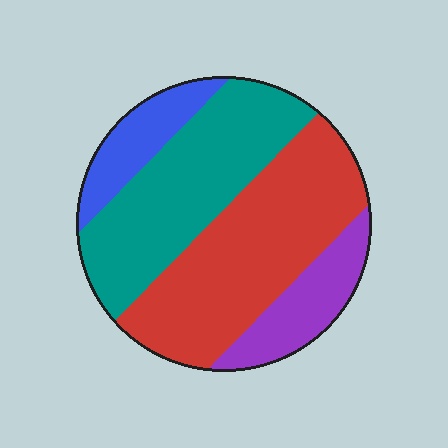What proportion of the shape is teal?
Teal takes up between a third and a half of the shape.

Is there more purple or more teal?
Teal.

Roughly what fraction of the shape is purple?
Purple covers roughly 15% of the shape.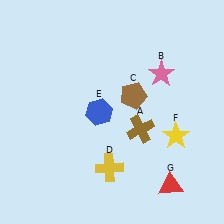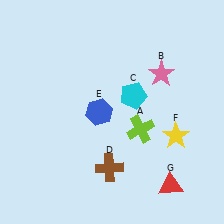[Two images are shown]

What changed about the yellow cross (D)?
In Image 1, D is yellow. In Image 2, it changed to brown.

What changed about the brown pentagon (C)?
In Image 1, C is brown. In Image 2, it changed to cyan.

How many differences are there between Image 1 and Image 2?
There are 3 differences between the two images.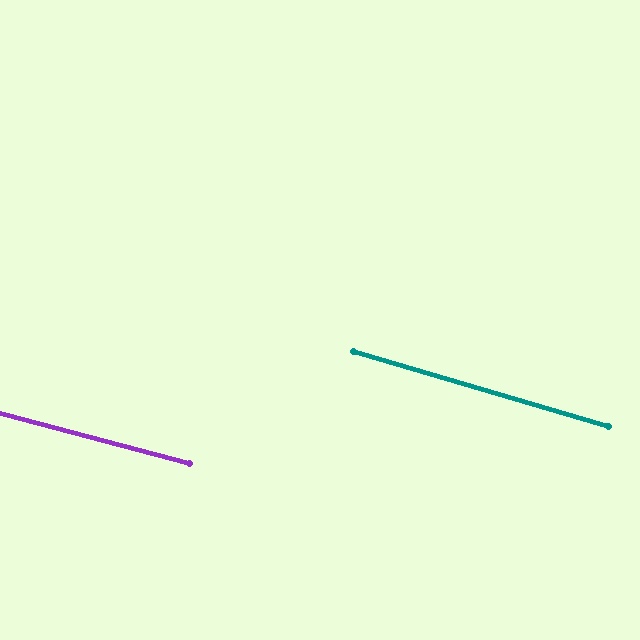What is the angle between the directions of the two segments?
Approximately 2 degrees.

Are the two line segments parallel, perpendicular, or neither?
Parallel — their directions differ by only 1.7°.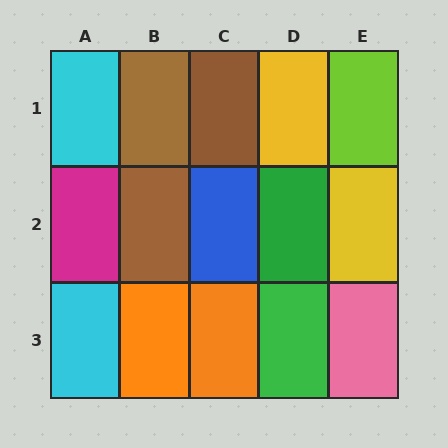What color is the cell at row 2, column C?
Blue.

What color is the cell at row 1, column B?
Brown.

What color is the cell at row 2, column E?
Yellow.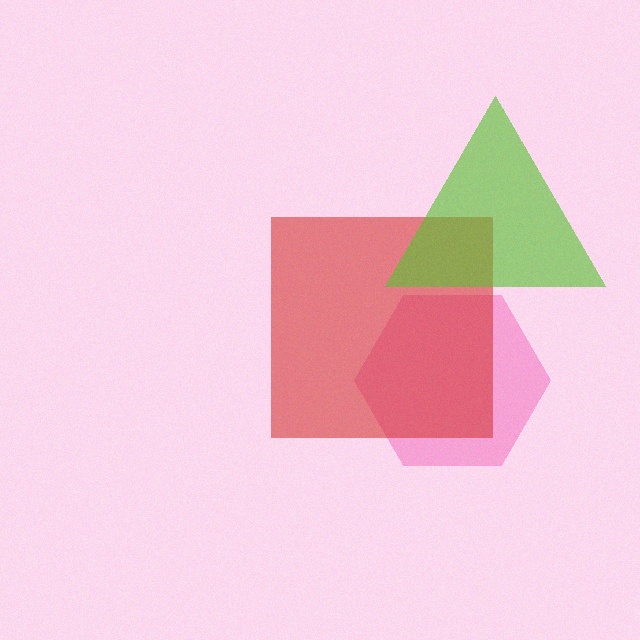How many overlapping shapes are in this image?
There are 3 overlapping shapes in the image.